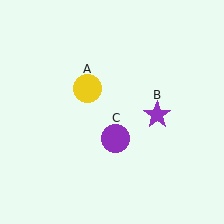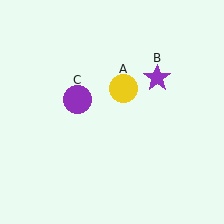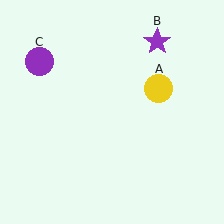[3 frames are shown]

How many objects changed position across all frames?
3 objects changed position: yellow circle (object A), purple star (object B), purple circle (object C).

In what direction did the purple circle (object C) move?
The purple circle (object C) moved up and to the left.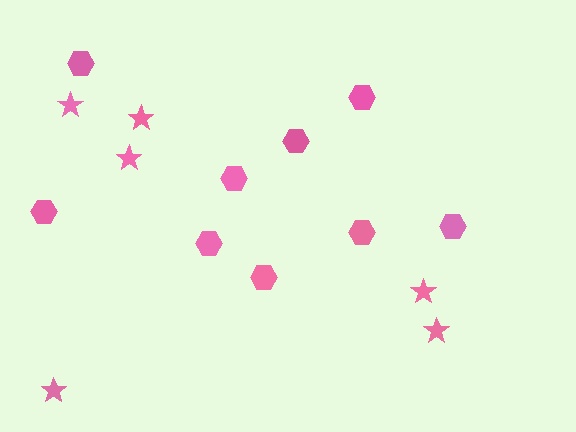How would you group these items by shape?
There are 2 groups: one group of hexagons (9) and one group of stars (6).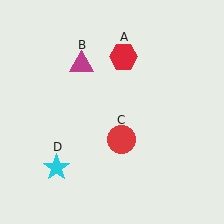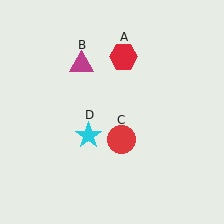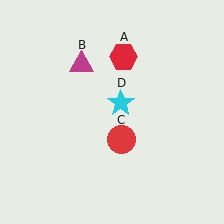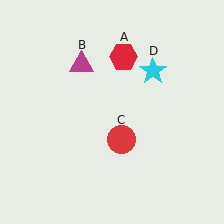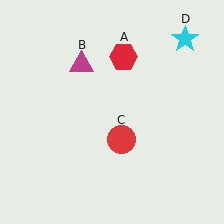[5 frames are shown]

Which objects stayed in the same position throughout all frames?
Red hexagon (object A) and magenta triangle (object B) and red circle (object C) remained stationary.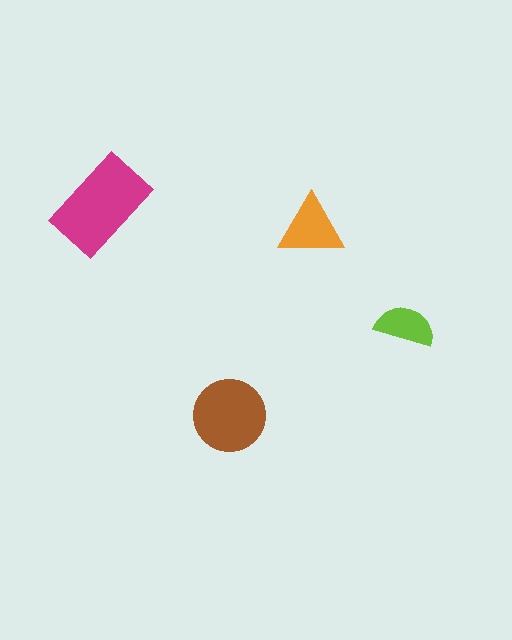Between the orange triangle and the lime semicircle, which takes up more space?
The orange triangle.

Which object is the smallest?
The lime semicircle.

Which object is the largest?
The magenta rectangle.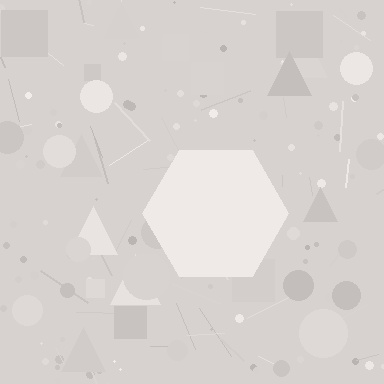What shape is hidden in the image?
A hexagon is hidden in the image.